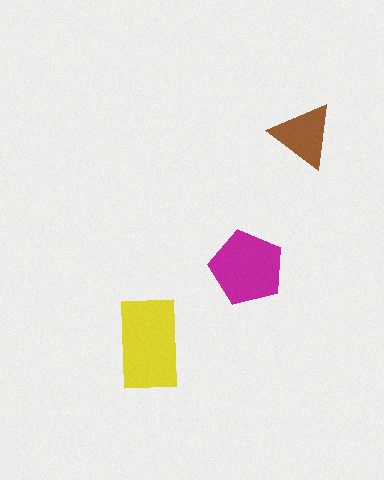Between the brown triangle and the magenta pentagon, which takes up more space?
The magenta pentagon.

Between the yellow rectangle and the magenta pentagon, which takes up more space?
The yellow rectangle.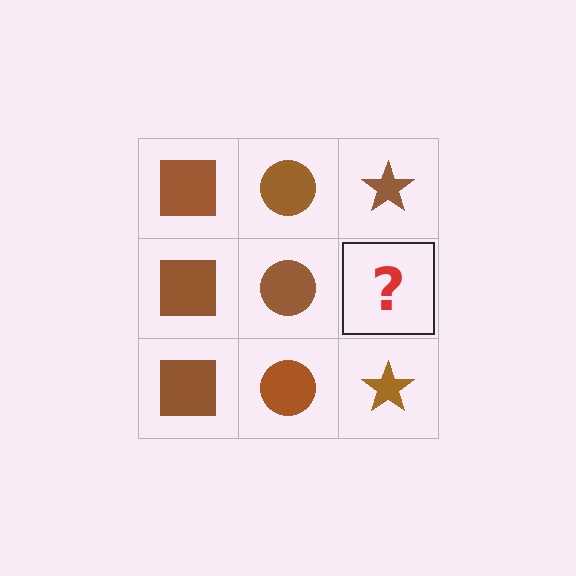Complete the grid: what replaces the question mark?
The question mark should be replaced with a brown star.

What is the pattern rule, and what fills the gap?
The rule is that each column has a consistent shape. The gap should be filled with a brown star.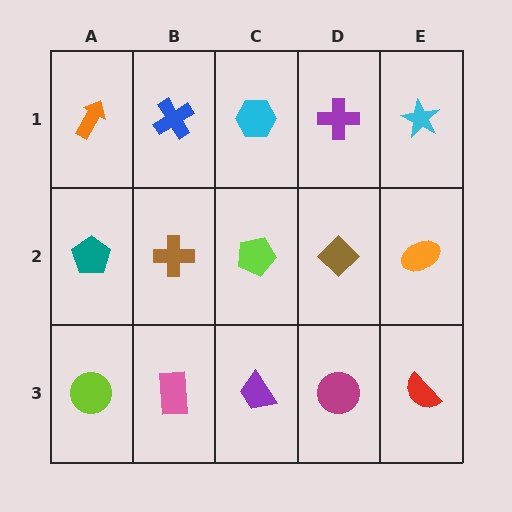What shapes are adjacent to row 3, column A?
A teal pentagon (row 2, column A), a pink rectangle (row 3, column B).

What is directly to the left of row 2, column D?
A lime pentagon.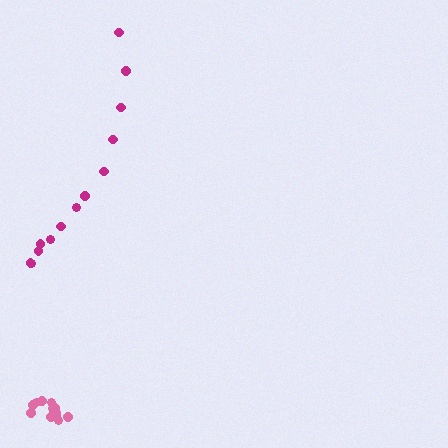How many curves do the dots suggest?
There are 2 distinct paths.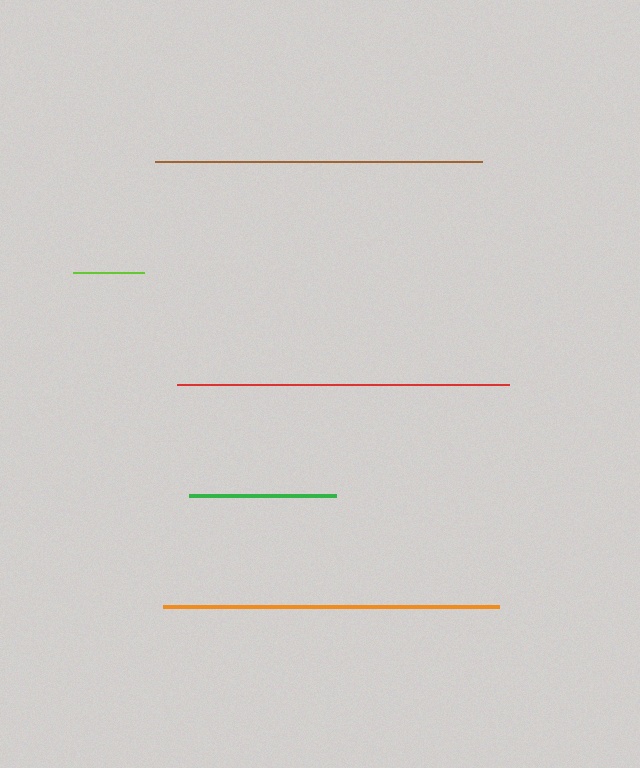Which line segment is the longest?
The orange line is the longest at approximately 336 pixels.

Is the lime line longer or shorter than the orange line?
The orange line is longer than the lime line.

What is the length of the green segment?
The green segment is approximately 147 pixels long.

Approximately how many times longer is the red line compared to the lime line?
The red line is approximately 4.7 times the length of the lime line.